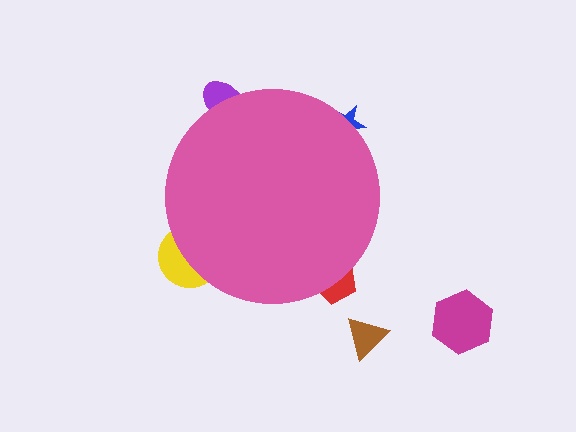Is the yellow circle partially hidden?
Yes, the yellow circle is partially hidden behind the pink circle.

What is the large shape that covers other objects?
A pink circle.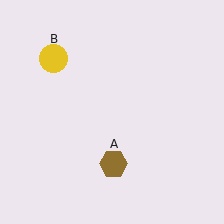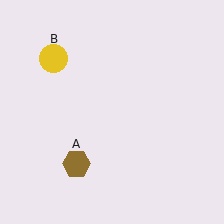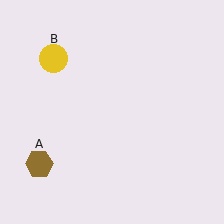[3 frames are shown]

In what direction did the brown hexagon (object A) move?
The brown hexagon (object A) moved left.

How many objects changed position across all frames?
1 object changed position: brown hexagon (object A).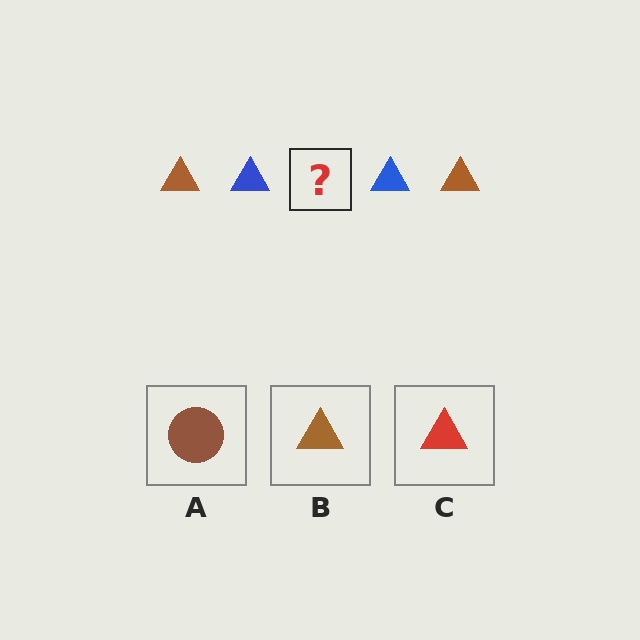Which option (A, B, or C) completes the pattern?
B.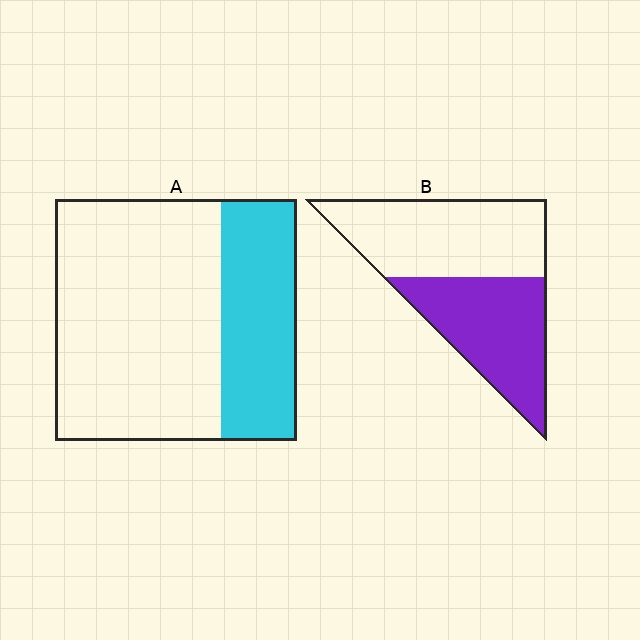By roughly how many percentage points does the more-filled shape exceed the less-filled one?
By roughly 15 percentage points (B over A).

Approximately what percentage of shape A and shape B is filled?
A is approximately 30% and B is approximately 45%.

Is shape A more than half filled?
No.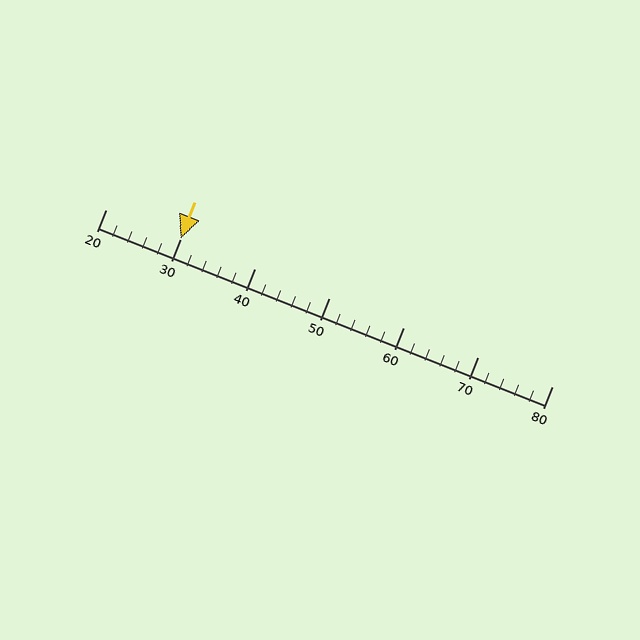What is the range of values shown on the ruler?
The ruler shows values from 20 to 80.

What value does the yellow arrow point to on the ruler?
The yellow arrow points to approximately 30.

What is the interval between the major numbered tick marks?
The major tick marks are spaced 10 units apart.